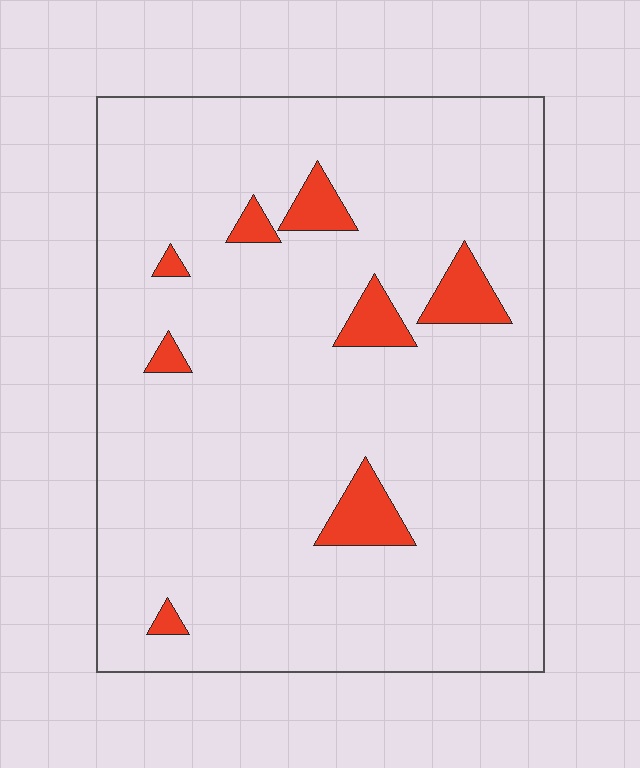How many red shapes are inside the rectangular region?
8.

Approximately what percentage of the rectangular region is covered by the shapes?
Approximately 5%.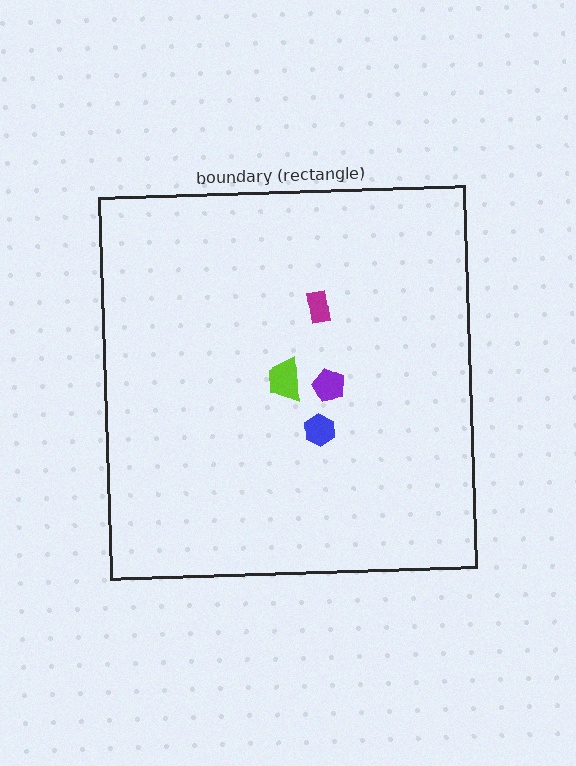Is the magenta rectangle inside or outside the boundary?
Inside.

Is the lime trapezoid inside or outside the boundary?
Inside.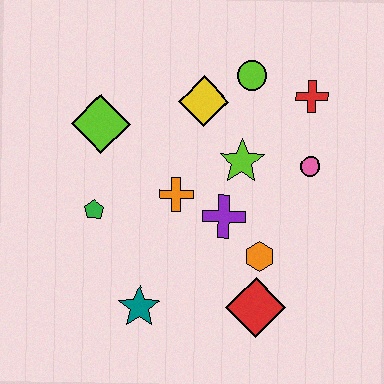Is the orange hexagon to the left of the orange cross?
No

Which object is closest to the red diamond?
The orange hexagon is closest to the red diamond.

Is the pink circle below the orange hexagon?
No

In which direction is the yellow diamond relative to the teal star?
The yellow diamond is above the teal star.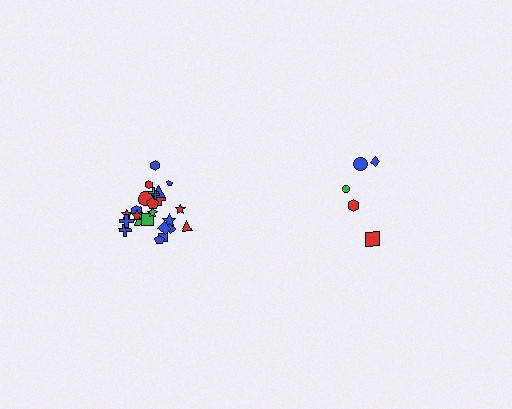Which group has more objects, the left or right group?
The left group.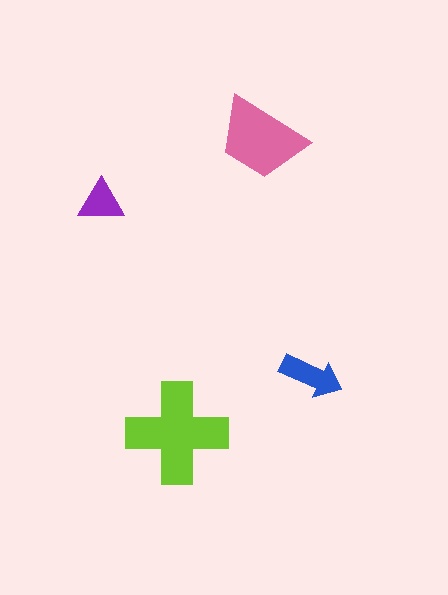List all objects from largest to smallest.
The lime cross, the pink trapezoid, the blue arrow, the purple triangle.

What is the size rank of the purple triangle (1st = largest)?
4th.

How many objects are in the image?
There are 4 objects in the image.